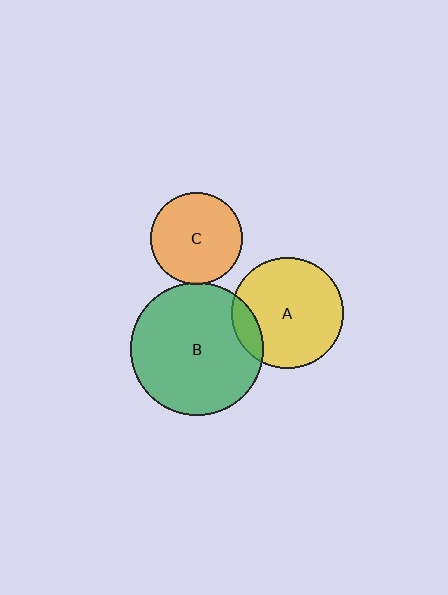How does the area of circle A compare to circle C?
Approximately 1.5 times.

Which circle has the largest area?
Circle B (green).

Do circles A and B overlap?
Yes.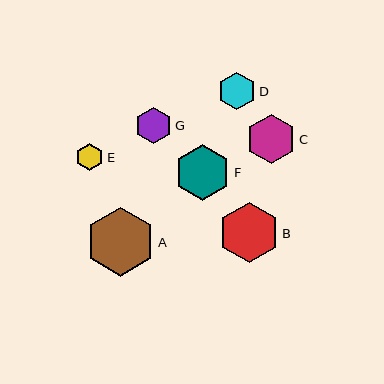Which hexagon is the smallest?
Hexagon E is the smallest with a size of approximately 28 pixels.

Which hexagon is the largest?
Hexagon A is the largest with a size of approximately 69 pixels.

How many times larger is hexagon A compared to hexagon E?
Hexagon A is approximately 2.5 times the size of hexagon E.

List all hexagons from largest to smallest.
From largest to smallest: A, B, F, C, D, G, E.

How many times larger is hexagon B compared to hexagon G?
Hexagon B is approximately 1.7 times the size of hexagon G.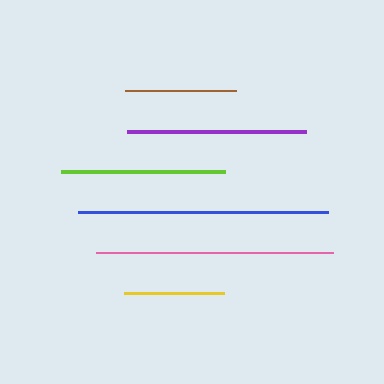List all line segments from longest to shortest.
From longest to shortest: blue, pink, purple, lime, brown, yellow.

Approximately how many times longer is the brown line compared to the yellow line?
The brown line is approximately 1.1 times the length of the yellow line.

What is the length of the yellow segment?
The yellow segment is approximately 100 pixels long.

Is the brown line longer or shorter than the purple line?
The purple line is longer than the brown line.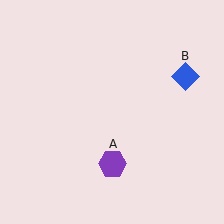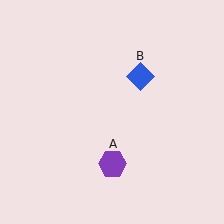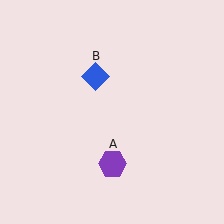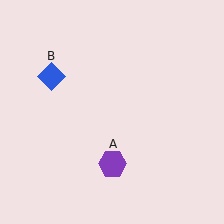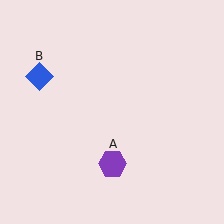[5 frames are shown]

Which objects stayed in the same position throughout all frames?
Purple hexagon (object A) remained stationary.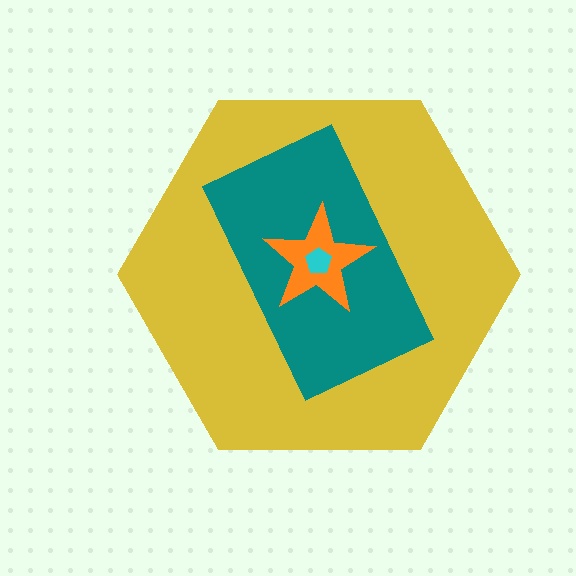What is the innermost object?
The cyan pentagon.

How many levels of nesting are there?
4.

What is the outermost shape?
The yellow hexagon.